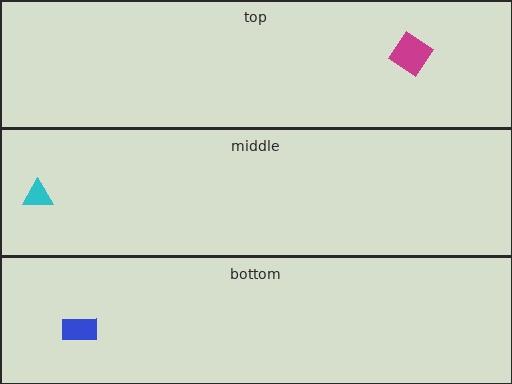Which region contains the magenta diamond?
The top region.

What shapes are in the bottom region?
The blue rectangle.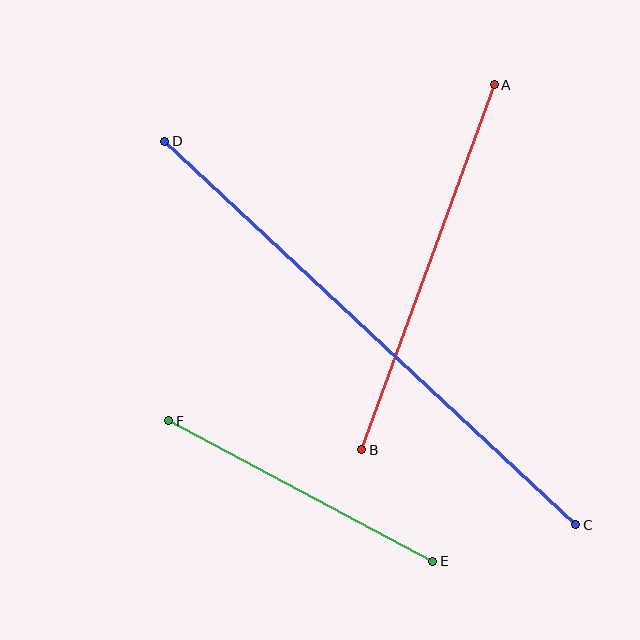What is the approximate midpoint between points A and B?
The midpoint is at approximately (428, 267) pixels.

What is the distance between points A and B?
The distance is approximately 388 pixels.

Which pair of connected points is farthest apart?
Points C and D are farthest apart.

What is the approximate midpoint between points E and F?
The midpoint is at approximately (301, 491) pixels.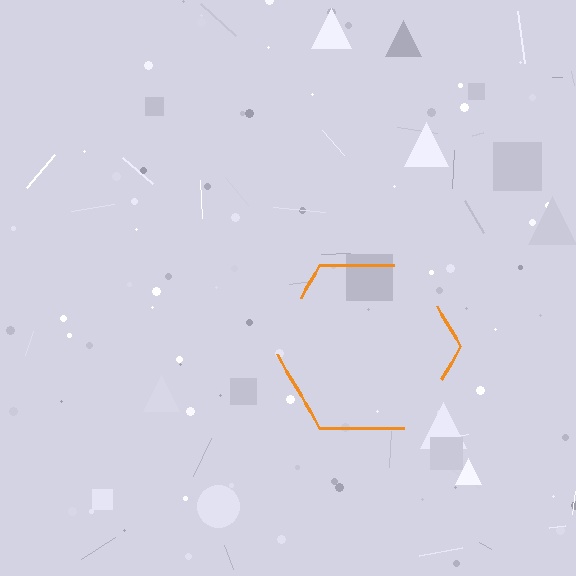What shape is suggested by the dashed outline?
The dashed outline suggests a hexagon.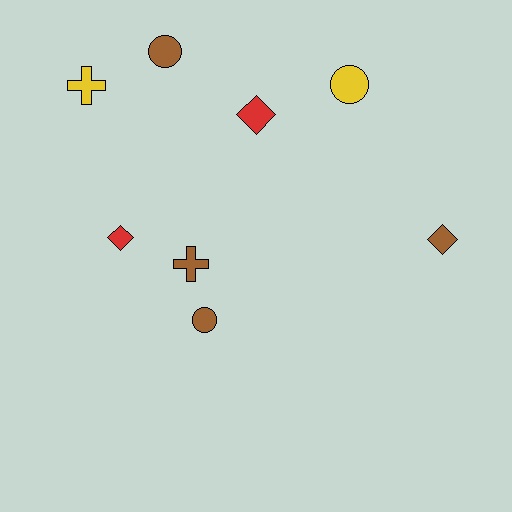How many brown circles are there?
There are 2 brown circles.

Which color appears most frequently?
Brown, with 4 objects.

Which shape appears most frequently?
Circle, with 3 objects.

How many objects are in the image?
There are 8 objects.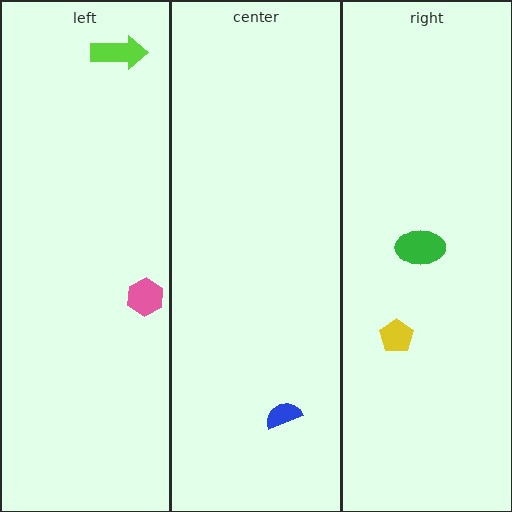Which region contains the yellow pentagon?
The right region.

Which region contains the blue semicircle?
The center region.